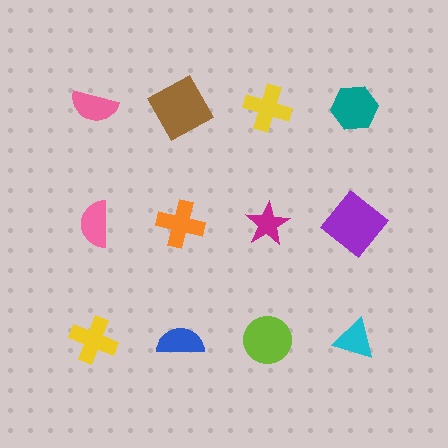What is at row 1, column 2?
A brown square.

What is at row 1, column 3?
A yellow cross.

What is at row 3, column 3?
A lime circle.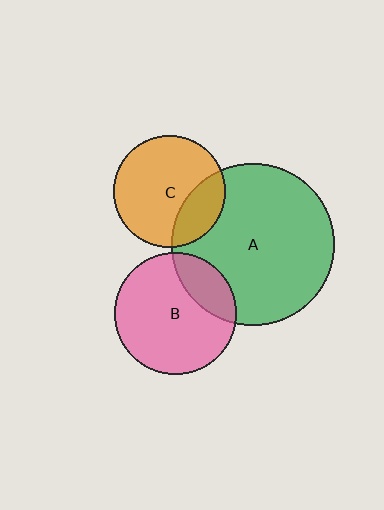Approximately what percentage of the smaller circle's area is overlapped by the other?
Approximately 20%.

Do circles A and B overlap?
Yes.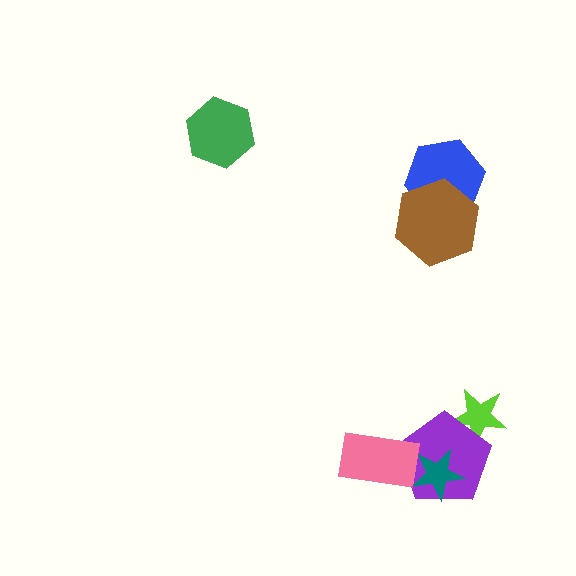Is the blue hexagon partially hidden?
Yes, it is partially covered by another shape.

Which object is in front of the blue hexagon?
The brown hexagon is in front of the blue hexagon.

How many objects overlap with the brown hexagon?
1 object overlaps with the brown hexagon.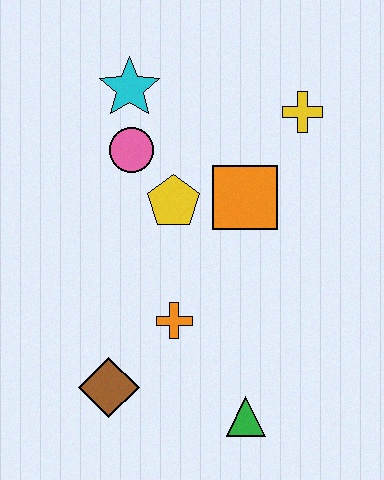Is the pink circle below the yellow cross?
Yes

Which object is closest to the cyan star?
The pink circle is closest to the cyan star.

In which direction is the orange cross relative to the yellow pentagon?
The orange cross is below the yellow pentagon.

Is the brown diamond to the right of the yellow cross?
No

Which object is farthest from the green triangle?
The cyan star is farthest from the green triangle.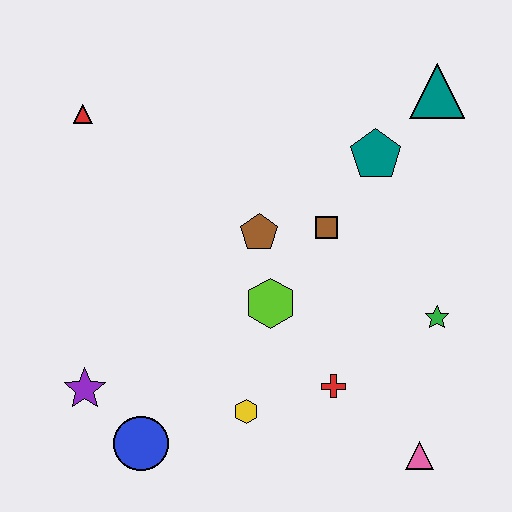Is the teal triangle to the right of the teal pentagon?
Yes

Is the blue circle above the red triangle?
No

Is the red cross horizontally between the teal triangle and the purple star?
Yes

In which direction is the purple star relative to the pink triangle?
The purple star is to the left of the pink triangle.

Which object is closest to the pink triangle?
The red cross is closest to the pink triangle.